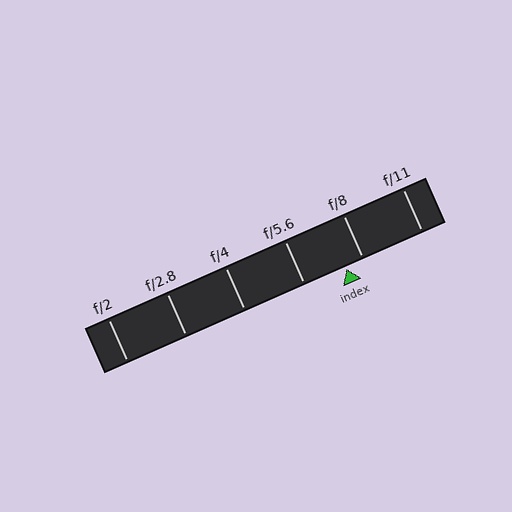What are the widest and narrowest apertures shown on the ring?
The widest aperture shown is f/2 and the narrowest is f/11.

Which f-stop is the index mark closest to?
The index mark is closest to f/8.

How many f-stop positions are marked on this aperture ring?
There are 6 f-stop positions marked.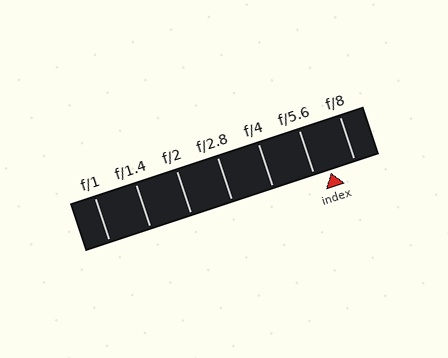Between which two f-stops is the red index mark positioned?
The index mark is between f/5.6 and f/8.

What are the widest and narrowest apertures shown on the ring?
The widest aperture shown is f/1 and the narrowest is f/8.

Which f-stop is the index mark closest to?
The index mark is closest to f/5.6.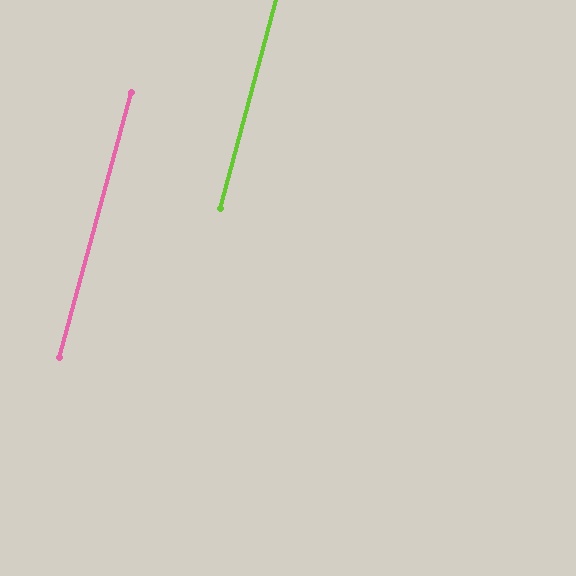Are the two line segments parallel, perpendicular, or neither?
Parallel — their directions differ by only 0.4°.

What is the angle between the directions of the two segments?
Approximately 0 degrees.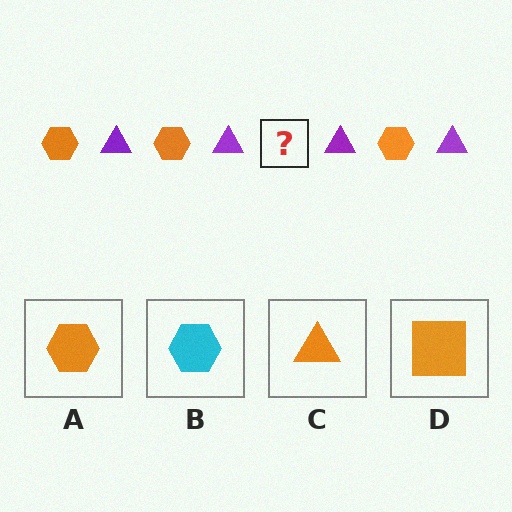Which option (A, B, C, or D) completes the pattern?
A.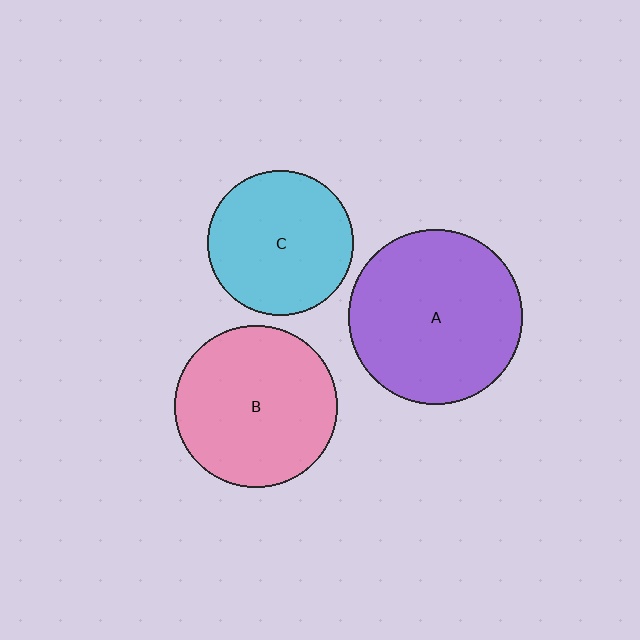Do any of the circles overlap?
No, none of the circles overlap.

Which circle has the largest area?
Circle A (purple).